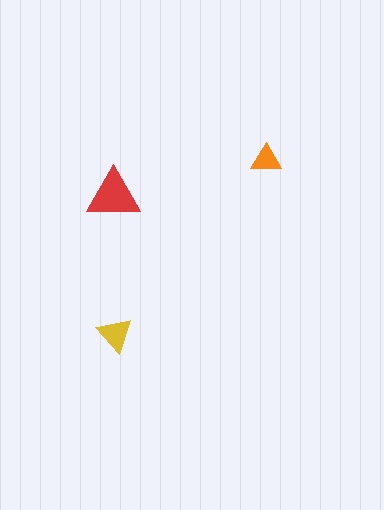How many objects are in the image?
There are 3 objects in the image.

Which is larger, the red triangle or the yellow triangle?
The red one.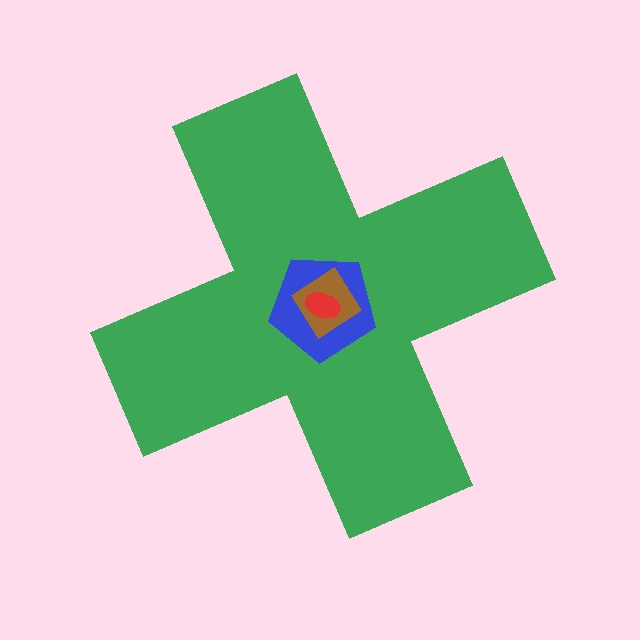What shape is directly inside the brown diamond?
The red ellipse.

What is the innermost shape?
The red ellipse.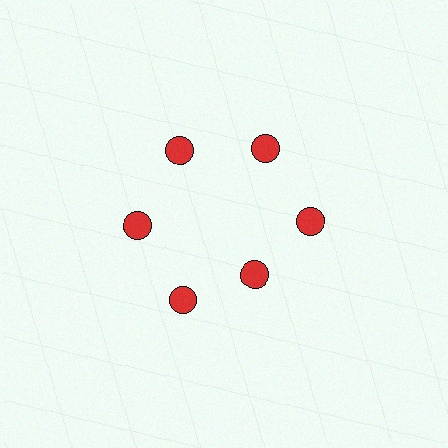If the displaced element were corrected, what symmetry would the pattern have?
It would have 6-fold rotational symmetry — the pattern would map onto itself every 60 degrees.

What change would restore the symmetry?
The symmetry would be restored by moving it outward, back onto the ring so that all 6 circles sit at equal angles and equal distance from the center.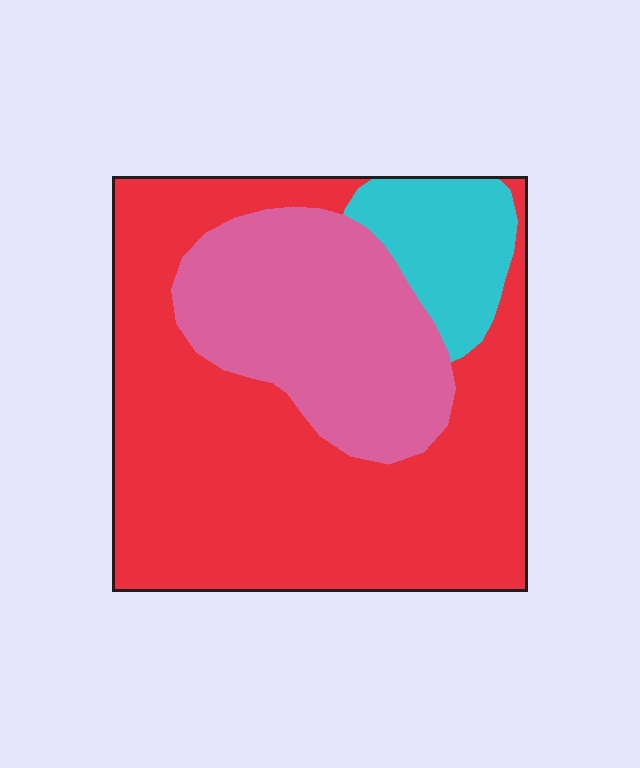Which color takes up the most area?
Red, at roughly 60%.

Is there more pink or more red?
Red.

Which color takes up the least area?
Cyan, at roughly 10%.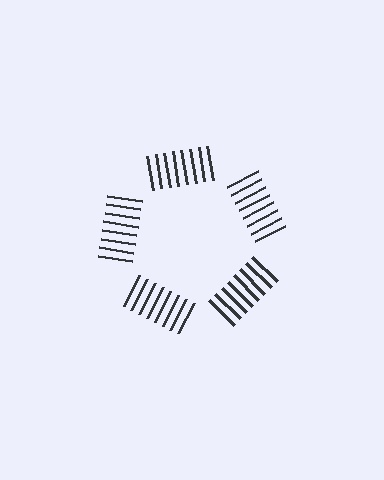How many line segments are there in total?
40 — 8 along each of the 5 edges.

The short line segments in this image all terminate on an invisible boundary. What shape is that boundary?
An illusory pentagon — the line segments terminate on its edges but no continuous stroke is drawn.